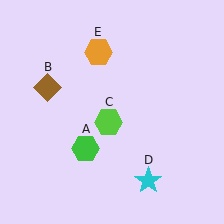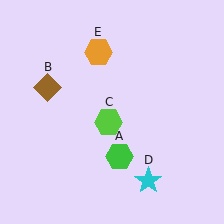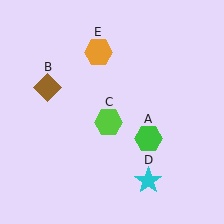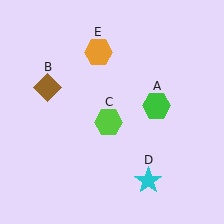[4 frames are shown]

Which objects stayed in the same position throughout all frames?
Brown diamond (object B) and lime hexagon (object C) and cyan star (object D) and orange hexagon (object E) remained stationary.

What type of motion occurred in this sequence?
The green hexagon (object A) rotated counterclockwise around the center of the scene.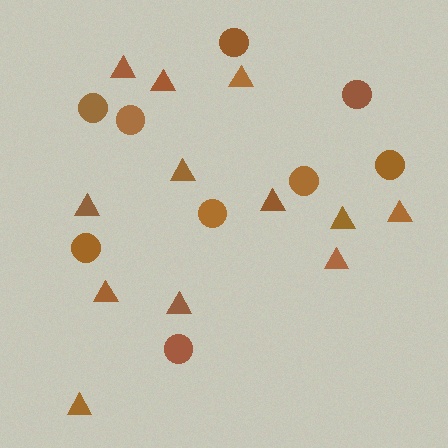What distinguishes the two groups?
There are 2 groups: one group of triangles (12) and one group of circles (9).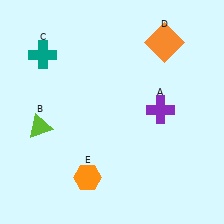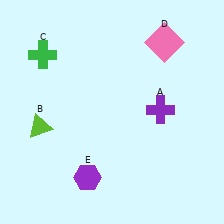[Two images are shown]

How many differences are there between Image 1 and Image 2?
There are 3 differences between the two images.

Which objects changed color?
C changed from teal to green. D changed from orange to pink. E changed from orange to purple.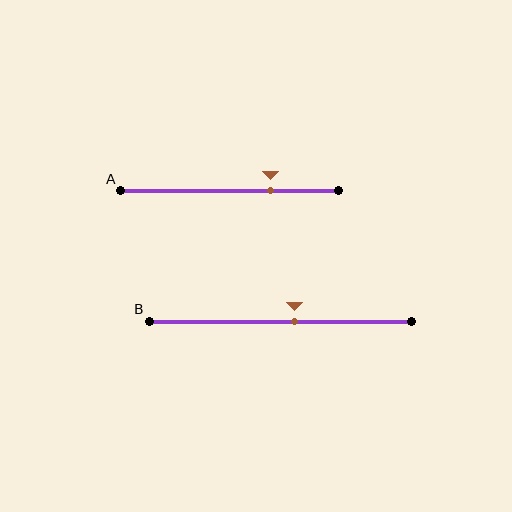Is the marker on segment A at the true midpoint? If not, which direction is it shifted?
No, the marker on segment A is shifted to the right by about 19% of the segment length.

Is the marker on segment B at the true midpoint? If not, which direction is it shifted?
No, the marker on segment B is shifted to the right by about 5% of the segment length.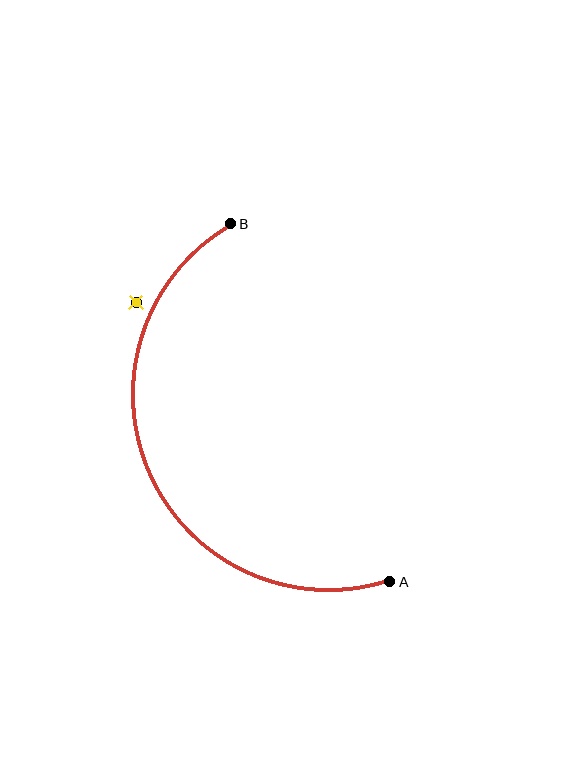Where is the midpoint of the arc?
The arc midpoint is the point on the curve farthest from the straight line joining A and B. It sits to the left of that line.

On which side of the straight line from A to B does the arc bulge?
The arc bulges to the left of the straight line connecting A and B.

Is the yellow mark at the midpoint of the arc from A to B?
No — the yellow mark does not lie on the arc at all. It sits slightly outside the curve.